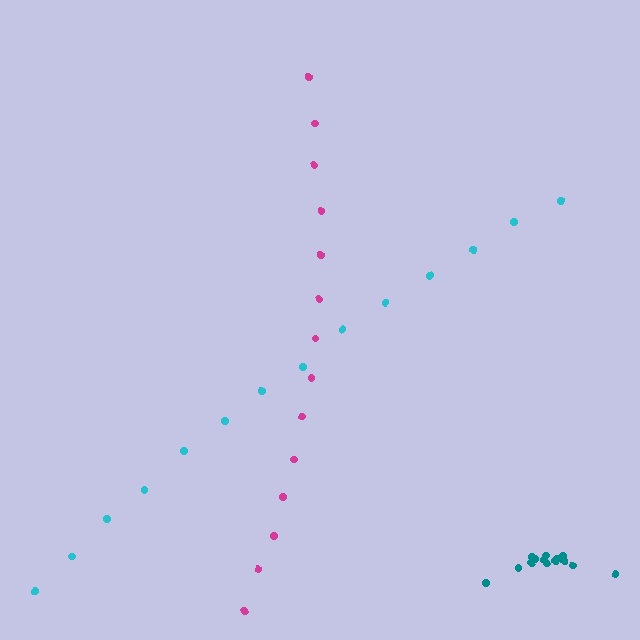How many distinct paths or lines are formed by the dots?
There are 3 distinct paths.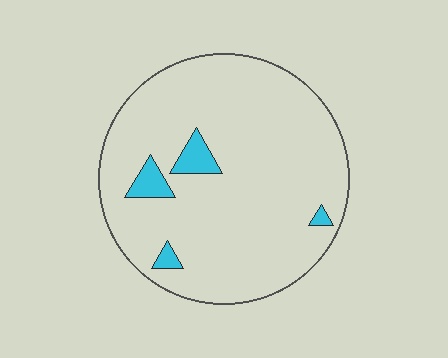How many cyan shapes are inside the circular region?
4.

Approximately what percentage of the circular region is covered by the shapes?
Approximately 5%.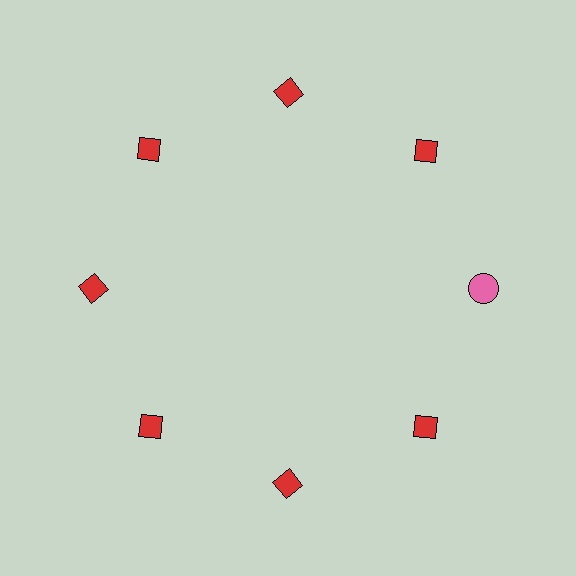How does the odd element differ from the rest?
It differs in both color (pink instead of red) and shape (circle instead of diamond).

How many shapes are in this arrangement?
There are 8 shapes arranged in a ring pattern.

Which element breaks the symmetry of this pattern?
The pink circle at roughly the 3 o'clock position breaks the symmetry. All other shapes are red diamonds.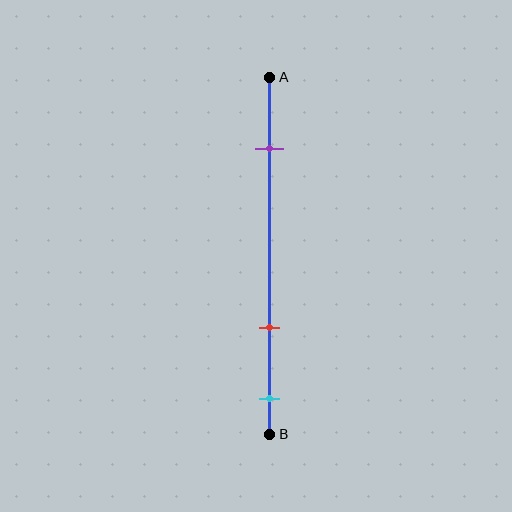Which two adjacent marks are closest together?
The red and cyan marks are the closest adjacent pair.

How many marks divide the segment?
There are 3 marks dividing the segment.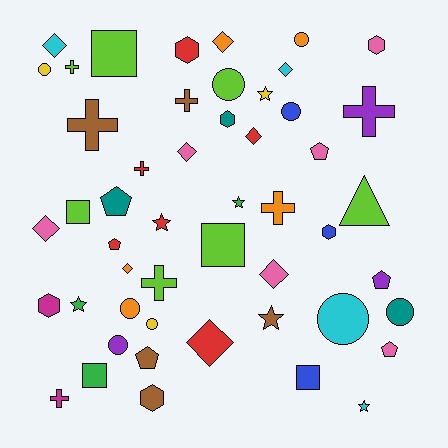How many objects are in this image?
There are 50 objects.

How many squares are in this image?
There are 5 squares.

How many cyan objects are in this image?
There are 4 cyan objects.